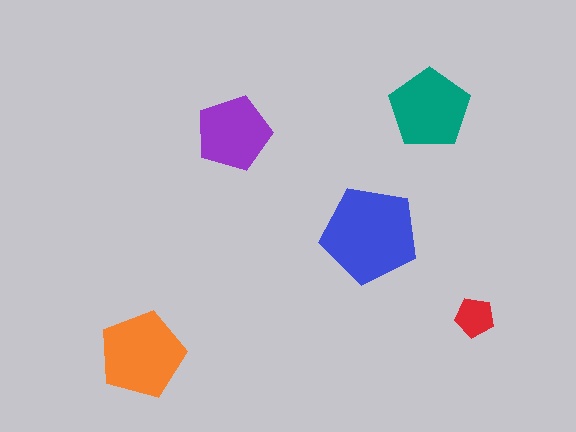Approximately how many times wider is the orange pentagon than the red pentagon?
About 2 times wider.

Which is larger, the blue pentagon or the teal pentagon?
The blue one.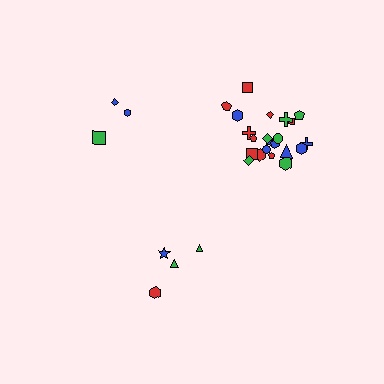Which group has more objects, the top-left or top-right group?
The top-right group.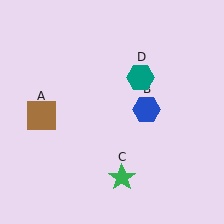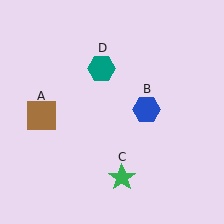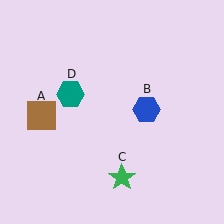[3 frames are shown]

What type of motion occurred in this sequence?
The teal hexagon (object D) rotated counterclockwise around the center of the scene.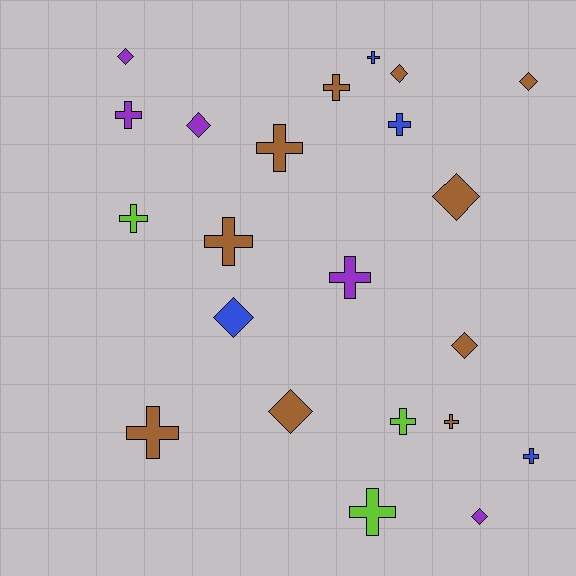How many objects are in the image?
There are 22 objects.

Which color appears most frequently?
Brown, with 10 objects.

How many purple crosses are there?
There are 2 purple crosses.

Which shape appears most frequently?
Cross, with 13 objects.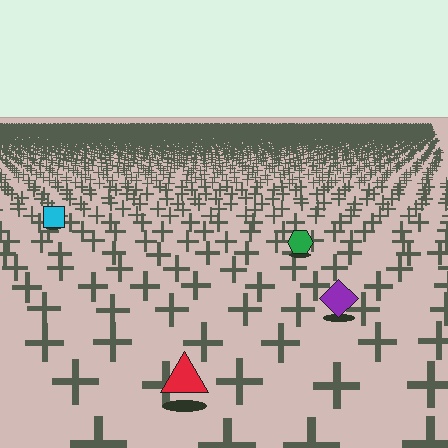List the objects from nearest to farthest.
From nearest to farthest: the red triangle, the purple diamond, the green hexagon, the cyan square.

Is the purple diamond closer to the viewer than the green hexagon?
Yes. The purple diamond is closer — you can tell from the texture gradient: the ground texture is coarser near it.